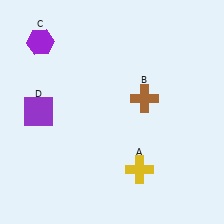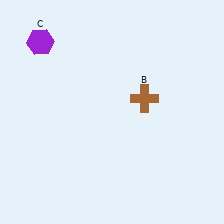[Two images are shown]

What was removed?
The yellow cross (A), the purple square (D) were removed in Image 2.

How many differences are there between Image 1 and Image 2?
There are 2 differences between the two images.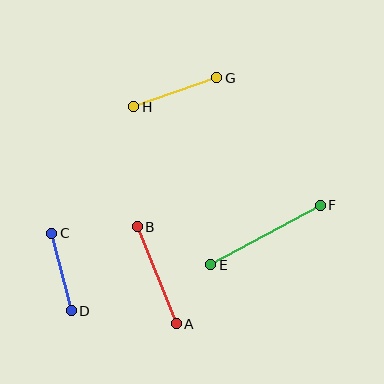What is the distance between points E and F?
The distance is approximately 125 pixels.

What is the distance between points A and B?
The distance is approximately 105 pixels.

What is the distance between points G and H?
The distance is approximately 88 pixels.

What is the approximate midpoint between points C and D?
The midpoint is at approximately (61, 272) pixels.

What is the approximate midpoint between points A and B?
The midpoint is at approximately (157, 275) pixels.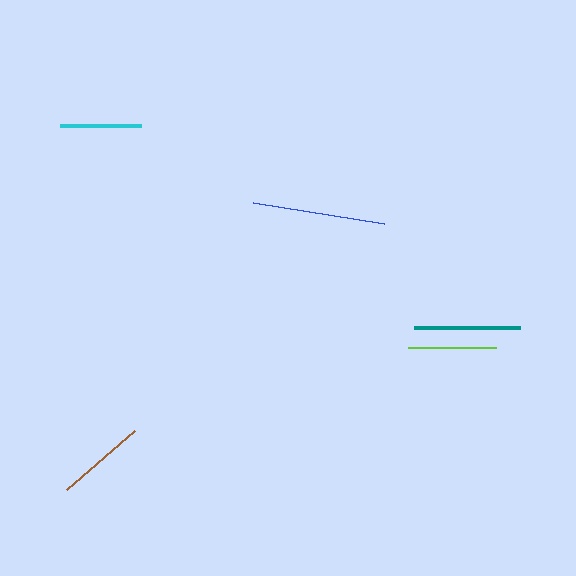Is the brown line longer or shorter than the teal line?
The teal line is longer than the brown line.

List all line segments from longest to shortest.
From longest to shortest: blue, teal, brown, lime, cyan.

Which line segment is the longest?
The blue line is the longest at approximately 133 pixels.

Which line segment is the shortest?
The cyan line is the shortest at approximately 81 pixels.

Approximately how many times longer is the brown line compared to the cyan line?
The brown line is approximately 1.1 times the length of the cyan line.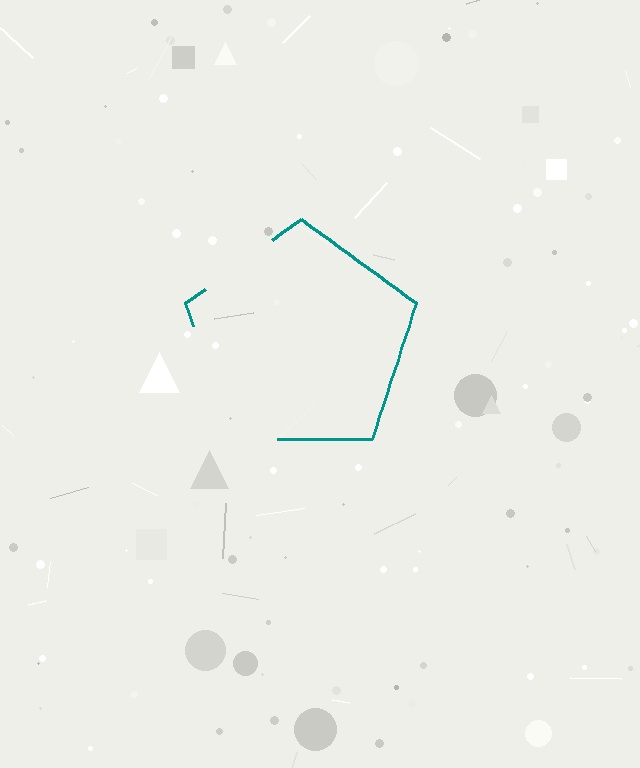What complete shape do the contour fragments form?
The contour fragments form a pentagon.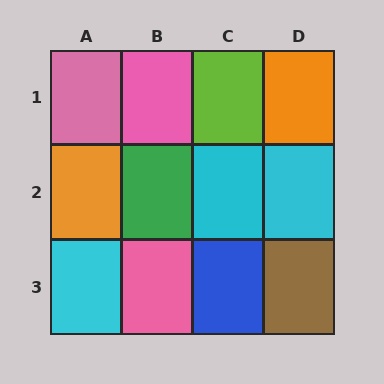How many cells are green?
1 cell is green.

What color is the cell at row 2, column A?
Orange.